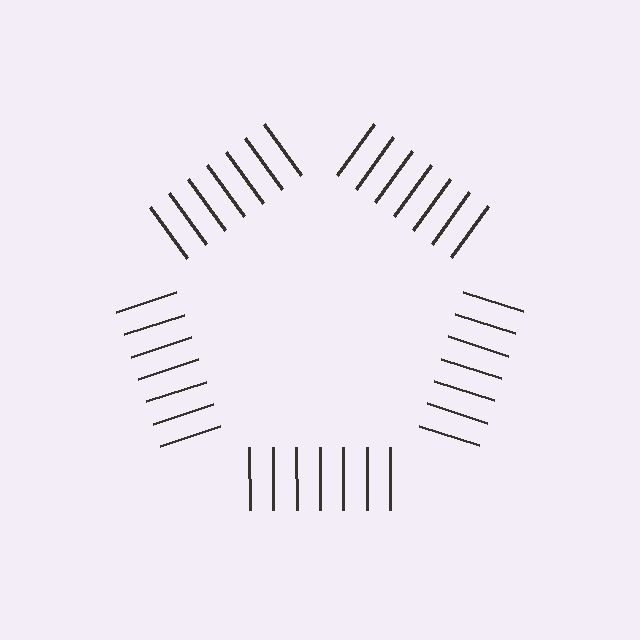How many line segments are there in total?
35 — 7 along each of the 5 edges.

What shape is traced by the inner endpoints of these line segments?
An illusory pentagon — the line segments terminate on its edges but no continuous stroke is drawn.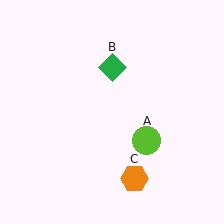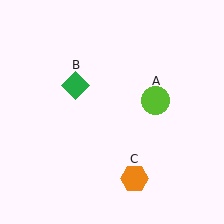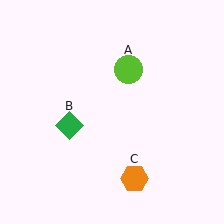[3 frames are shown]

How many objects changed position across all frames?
2 objects changed position: lime circle (object A), green diamond (object B).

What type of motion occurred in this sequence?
The lime circle (object A), green diamond (object B) rotated counterclockwise around the center of the scene.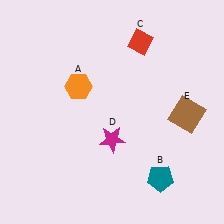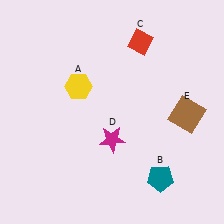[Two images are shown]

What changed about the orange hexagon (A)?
In Image 1, A is orange. In Image 2, it changed to yellow.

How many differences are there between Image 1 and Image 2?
There is 1 difference between the two images.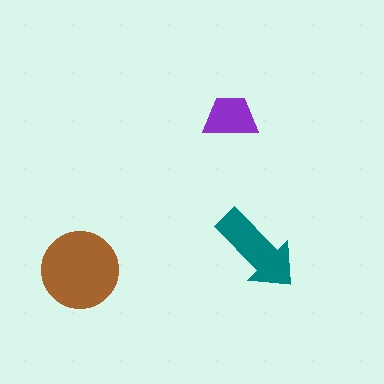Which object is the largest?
The brown circle.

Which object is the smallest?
The purple trapezoid.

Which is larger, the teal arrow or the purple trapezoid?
The teal arrow.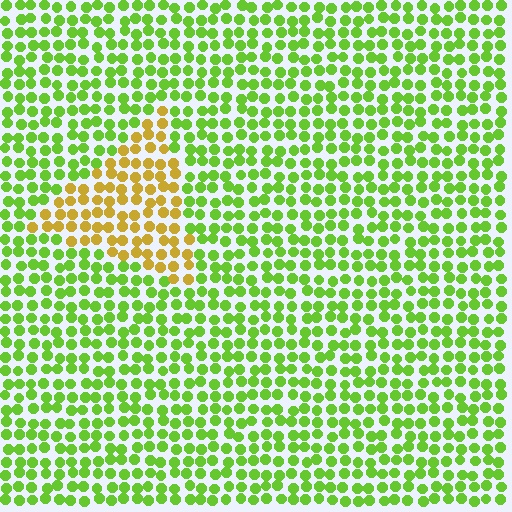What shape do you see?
I see a triangle.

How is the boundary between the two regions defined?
The boundary is defined purely by a slight shift in hue (about 51 degrees). Spacing, size, and orientation are identical on both sides.